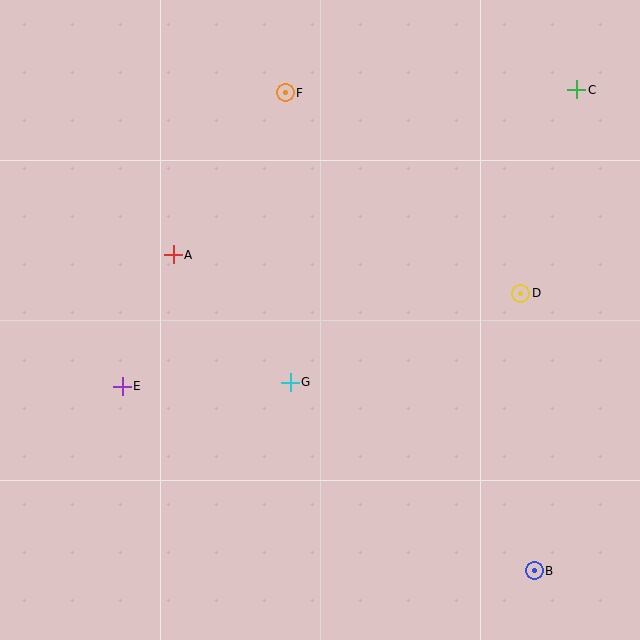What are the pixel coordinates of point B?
Point B is at (534, 571).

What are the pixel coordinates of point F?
Point F is at (285, 93).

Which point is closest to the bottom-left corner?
Point E is closest to the bottom-left corner.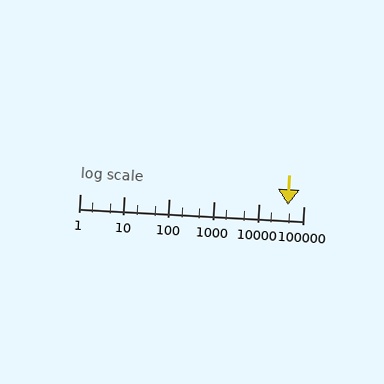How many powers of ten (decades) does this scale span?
The scale spans 5 decades, from 1 to 100000.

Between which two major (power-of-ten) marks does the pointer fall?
The pointer is between 10000 and 100000.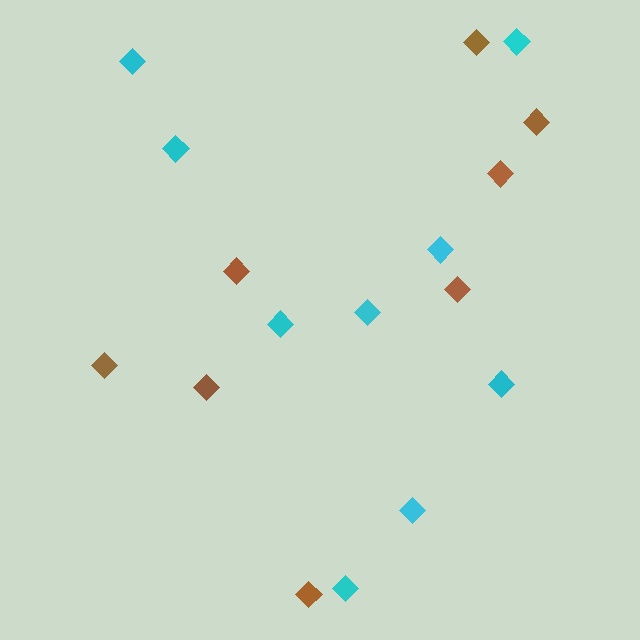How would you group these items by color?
There are 2 groups: one group of cyan diamonds (9) and one group of brown diamonds (8).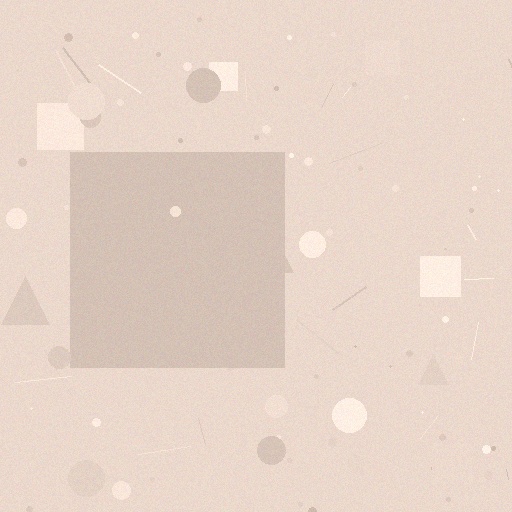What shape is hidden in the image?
A square is hidden in the image.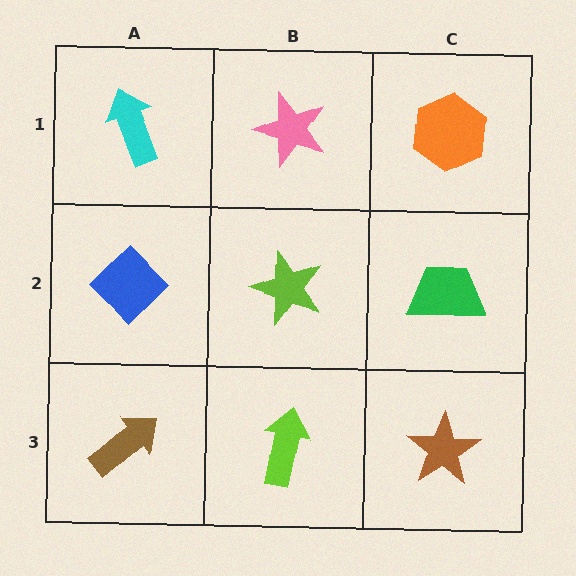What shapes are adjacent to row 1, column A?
A blue diamond (row 2, column A), a pink star (row 1, column B).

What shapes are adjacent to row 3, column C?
A green trapezoid (row 2, column C), a lime arrow (row 3, column B).